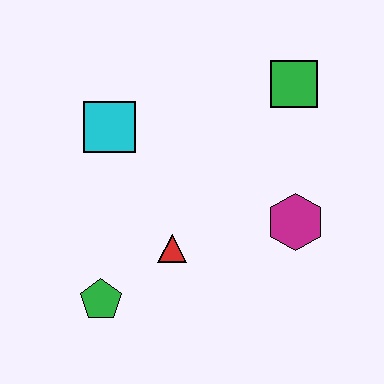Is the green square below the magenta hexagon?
No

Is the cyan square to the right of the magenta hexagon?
No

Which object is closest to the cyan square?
The red triangle is closest to the cyan square.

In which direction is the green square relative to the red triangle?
The green square is above the red triangle.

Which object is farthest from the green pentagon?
The green square is farthest from the green pentagon.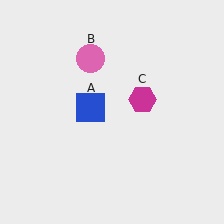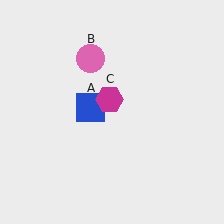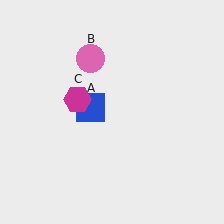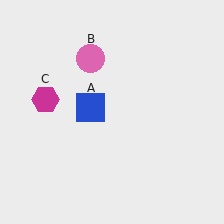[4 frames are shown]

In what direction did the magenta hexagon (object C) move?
The magenta hexagon (object C) moved left.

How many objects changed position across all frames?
1 object changed position: magenta hexagon (object C).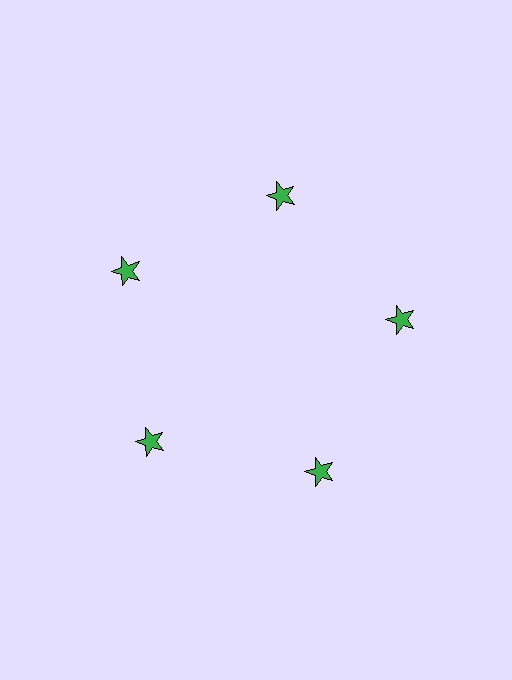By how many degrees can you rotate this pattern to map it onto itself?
The pattern maps onto itself every 72 degrees of rotation.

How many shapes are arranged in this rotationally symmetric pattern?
There are 5 shapes, arranged in 5 groups of 1.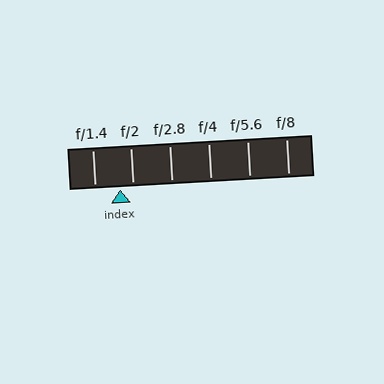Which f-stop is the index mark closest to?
The index mark is closest to f/2.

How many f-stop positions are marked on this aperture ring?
There are 6 f-stop positions marked.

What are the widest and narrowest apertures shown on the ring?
The widest aperture shown is f/1.4 and the narrowest is f/8.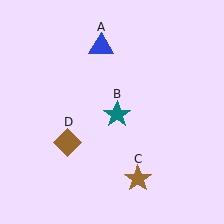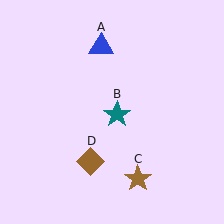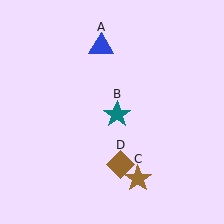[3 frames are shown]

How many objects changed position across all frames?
1 object changed position: brown diamond (object D).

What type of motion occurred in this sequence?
The brown diamond (object D) rotated counterclockwise around the center of the scene.